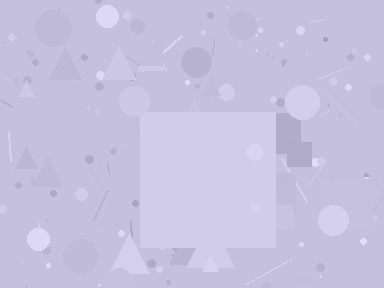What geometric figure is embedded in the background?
A square is embedded in the background.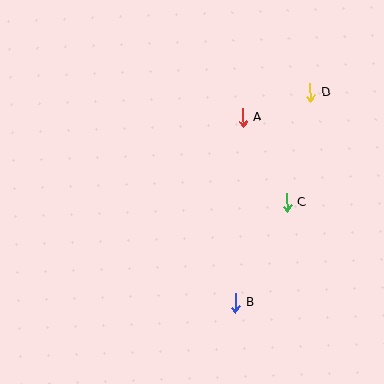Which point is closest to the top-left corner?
Point A is closest to the top-left corner.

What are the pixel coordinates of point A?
Point A is at (243, 117).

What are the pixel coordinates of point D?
Point D is at (310, 92).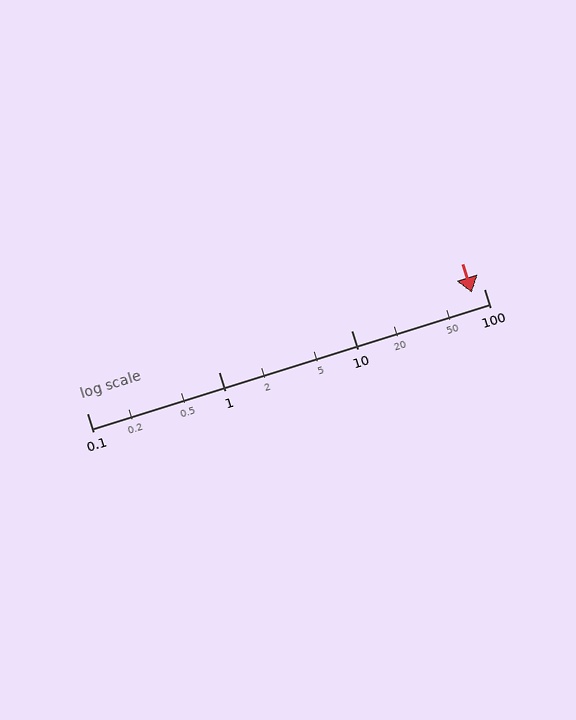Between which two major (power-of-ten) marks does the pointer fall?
The pointer is between 10 and 100.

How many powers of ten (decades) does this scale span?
The scale spans 3 decades, from 0.1 to 100.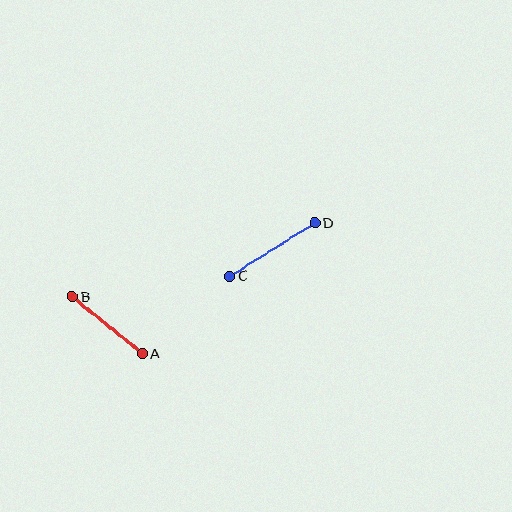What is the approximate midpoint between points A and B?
The midpoint is at approximately (108, 325) pixels.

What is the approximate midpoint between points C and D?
The midpoint is at approximately (272, 250) pixels.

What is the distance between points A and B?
The distance is approximately 90 pixels.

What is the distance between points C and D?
The distance is approximately 100 pixels.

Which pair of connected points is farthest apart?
Points C and D are farthest apart.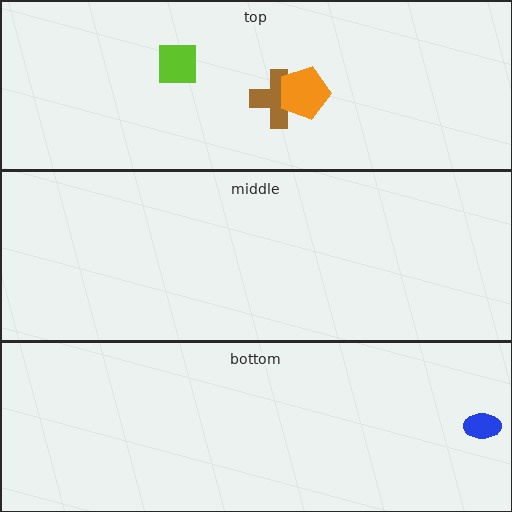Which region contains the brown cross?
The top region.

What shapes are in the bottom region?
The blue ellipse.